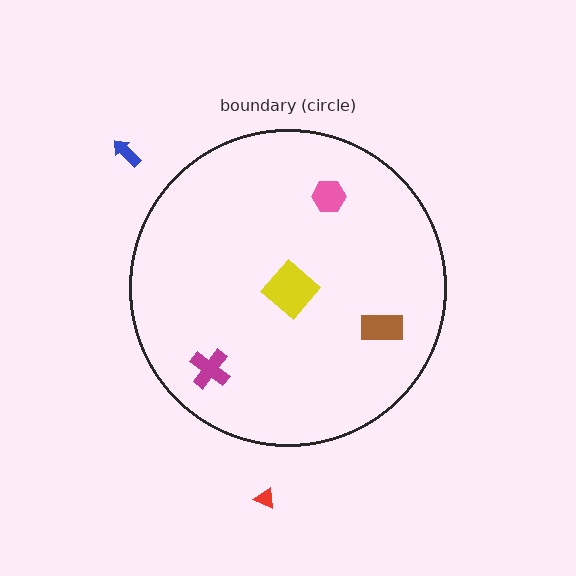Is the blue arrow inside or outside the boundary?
Outside.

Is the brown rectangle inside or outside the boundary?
Inside.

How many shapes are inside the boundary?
4 inside, 2 outside.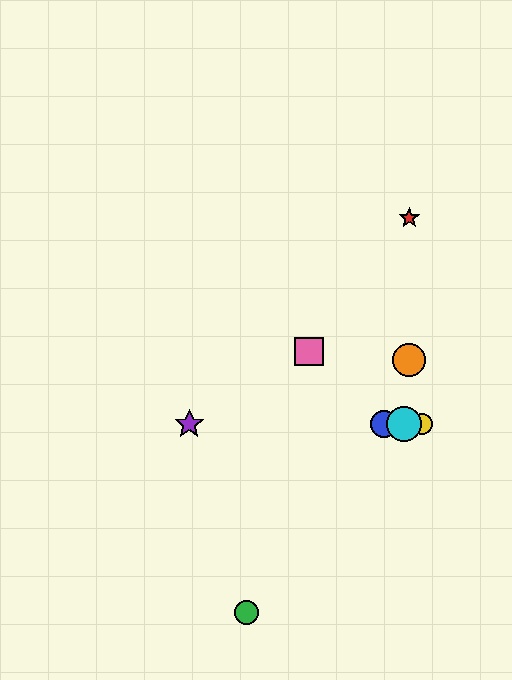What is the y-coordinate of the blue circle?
The blue circle is at y≈424.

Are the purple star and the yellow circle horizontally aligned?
Yes, both are at y≈424.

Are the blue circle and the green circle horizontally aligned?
No, the blue circle is at y≈424 and the green circle is at y≈612.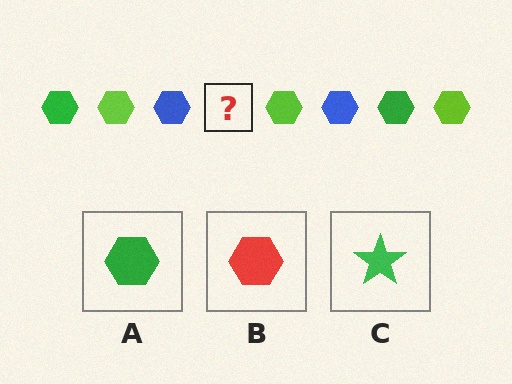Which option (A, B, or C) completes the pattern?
A.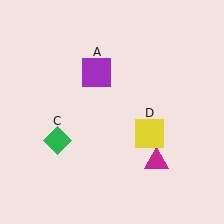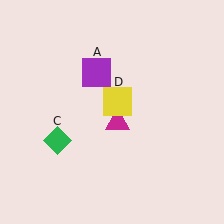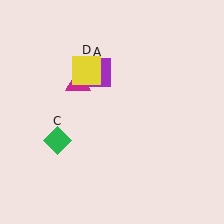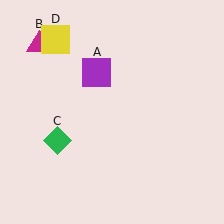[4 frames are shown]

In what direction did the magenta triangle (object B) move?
The magenta triangle (object B) moved up and to the left.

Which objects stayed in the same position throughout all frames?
Purple square (object A) and green diamond (object C) remained stationary.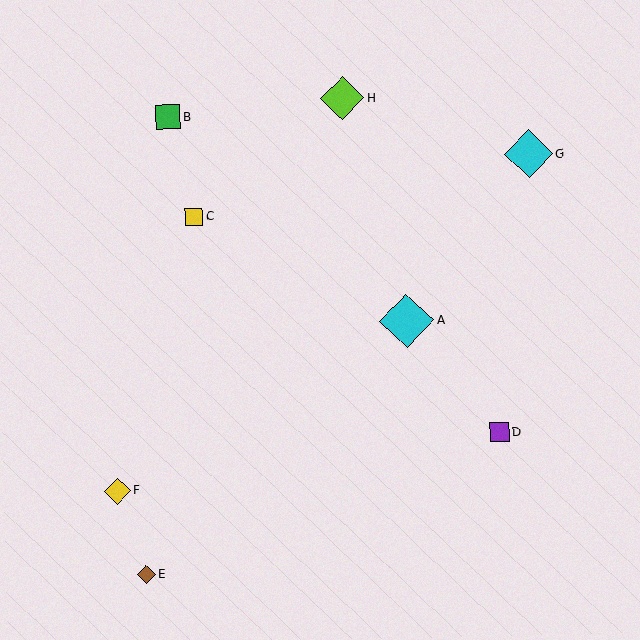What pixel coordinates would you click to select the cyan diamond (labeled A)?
Click at (407, 321) to select the cyan diamond A.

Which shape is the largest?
The cyan diamond (labeled A) is the largest.